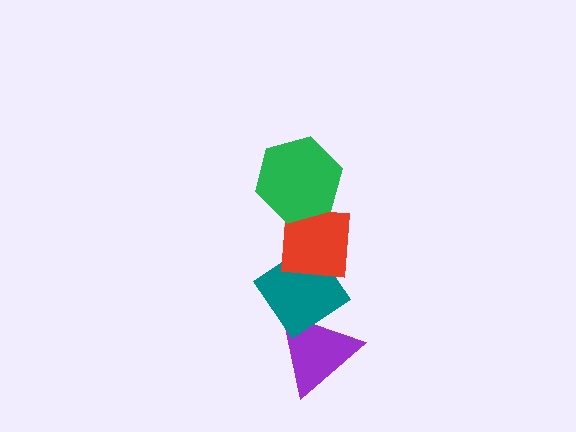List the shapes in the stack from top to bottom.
From top to bottom: the green hexagon, the red square, the teal diamond, the purple triangle.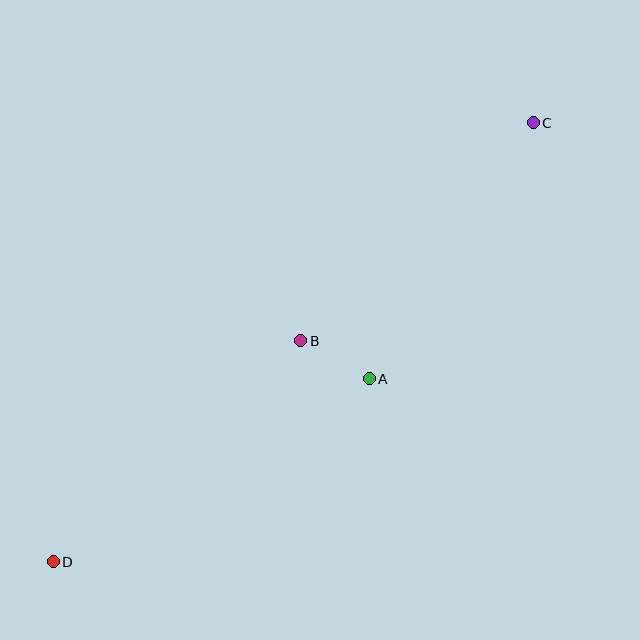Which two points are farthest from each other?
Points C and D are farthest from each other.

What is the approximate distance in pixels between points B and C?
The distance between B and C is approximately 319 pixels.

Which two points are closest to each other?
Points A and B are closest to each other.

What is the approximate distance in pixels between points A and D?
The distance between A and D is approximately 365 pixels.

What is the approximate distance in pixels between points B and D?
The distance between B and D is approximately 332 pixels.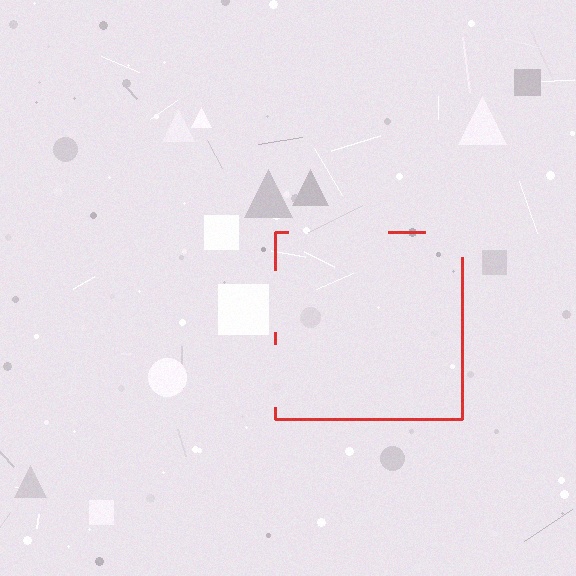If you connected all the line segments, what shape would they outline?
They would outline a square.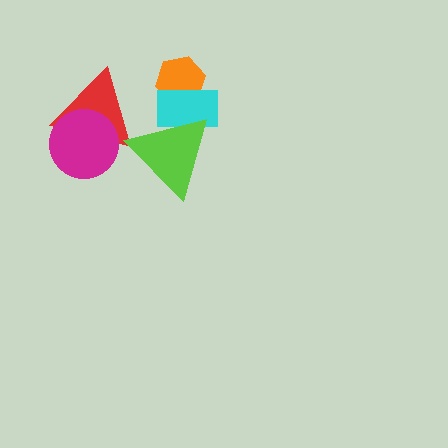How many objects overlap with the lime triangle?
2 objects overlap with the lime triangle.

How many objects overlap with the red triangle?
2 objects overlap with the red triangle.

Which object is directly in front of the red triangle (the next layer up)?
The magenta circle is directly in front of the red triangle.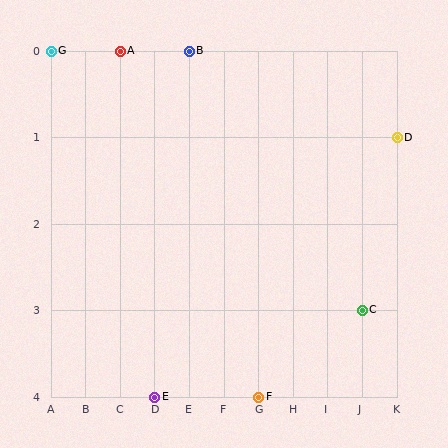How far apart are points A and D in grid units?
Points A and D are 8 columns and 1 row apart (about 8.1 grid units diagonally).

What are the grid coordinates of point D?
Point D is at grid coordinates (K, 1).